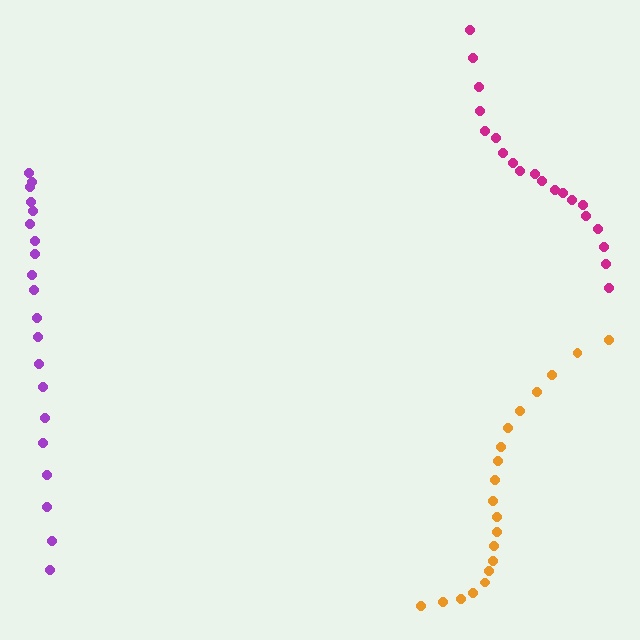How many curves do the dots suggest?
There are 3 distinct paths.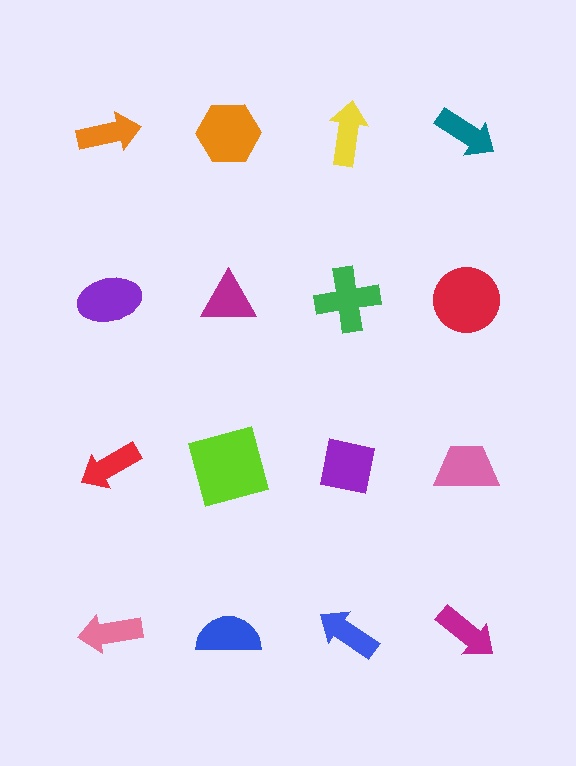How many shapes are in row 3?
4 shapes.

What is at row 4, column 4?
A magenta arrow.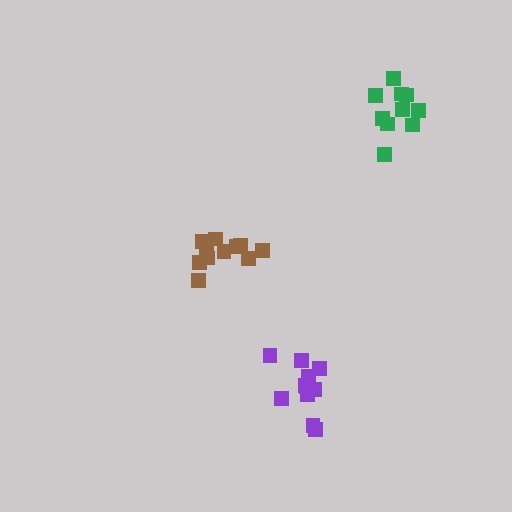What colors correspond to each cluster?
The clusters are colored: green, purple, brown.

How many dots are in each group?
Group 1: 10 dots, Group 2: 11 dots, Group 3: 11 dots (32 total).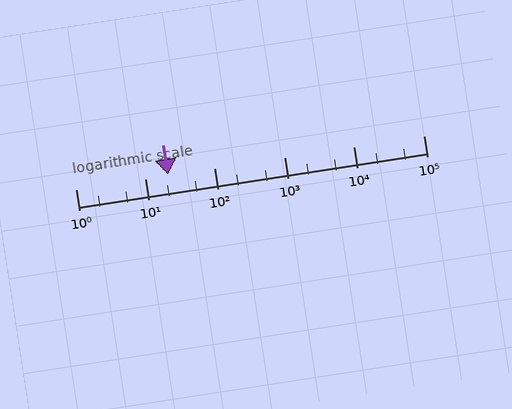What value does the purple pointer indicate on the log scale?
The pointer indicates approximately 21.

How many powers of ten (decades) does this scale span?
The scale spans 5 decades, from 1 to 100000.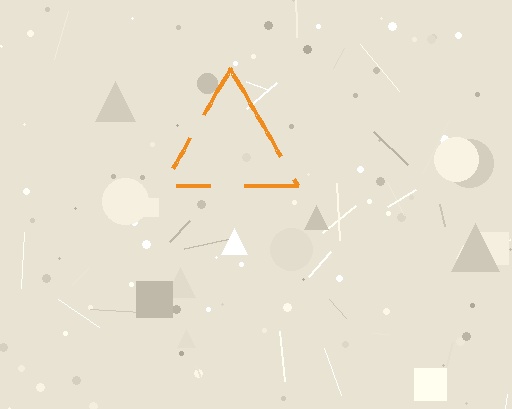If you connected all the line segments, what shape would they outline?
They would outline a triangle.